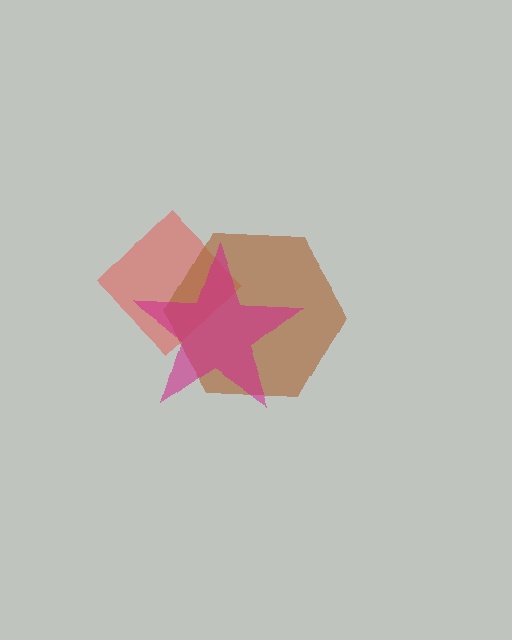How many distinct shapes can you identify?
There are 3 distinct shapes: a red diamond, a brown hexagon, a magenta star.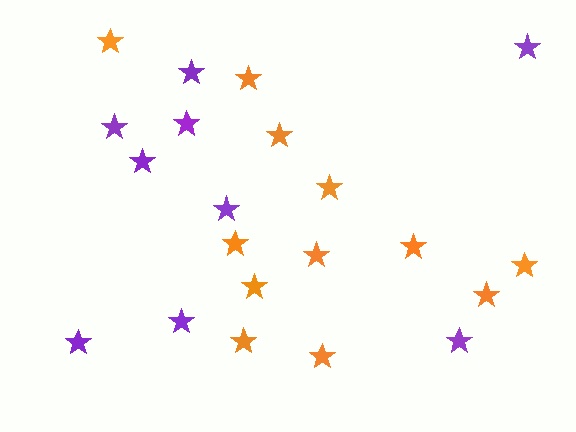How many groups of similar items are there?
There are 2 groups: one group of purple stars (9) and one group of orange stars (12).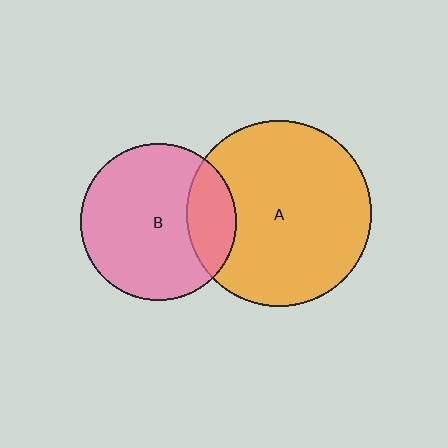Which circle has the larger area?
Circle A (orange).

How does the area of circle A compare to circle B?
Approximately 1.4 times.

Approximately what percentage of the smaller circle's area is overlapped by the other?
Approximately 20%.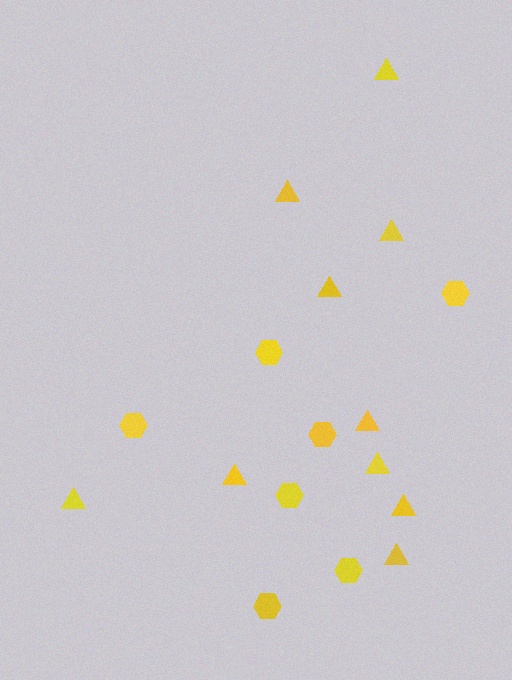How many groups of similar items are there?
There are 2 groups: one group of triangles (10) and one group of hexagons (7).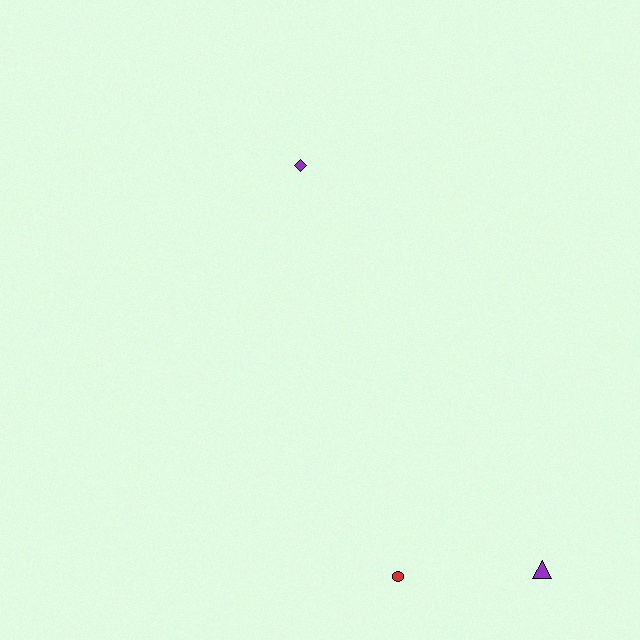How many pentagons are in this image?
There are no pentagons.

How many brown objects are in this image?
There are no brown objects.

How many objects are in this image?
There are 3 objects.